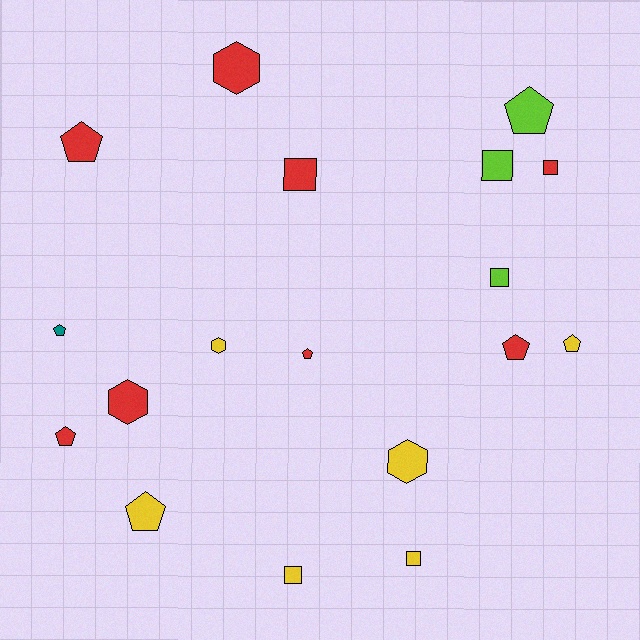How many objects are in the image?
There are 18 objects.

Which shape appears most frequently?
Pentagon, with 8 objects.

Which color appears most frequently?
Red, with 8 objects.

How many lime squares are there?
There are 2 lime squares.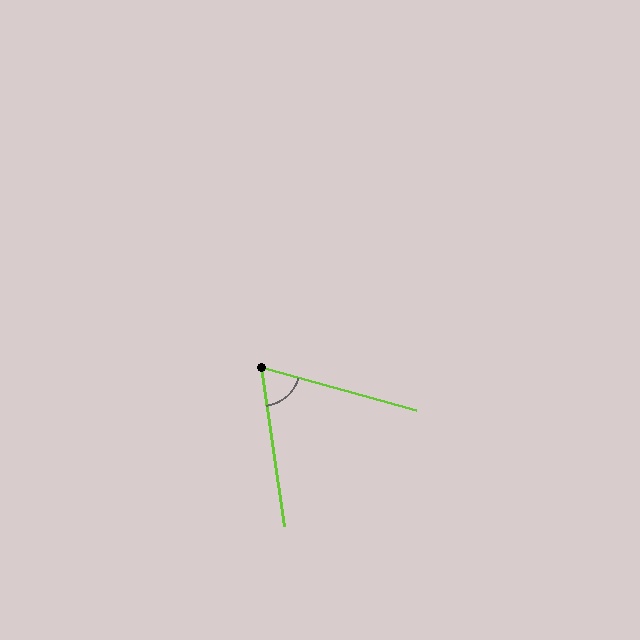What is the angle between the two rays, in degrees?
Approximately 66 degrees.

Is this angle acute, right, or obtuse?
It is acute.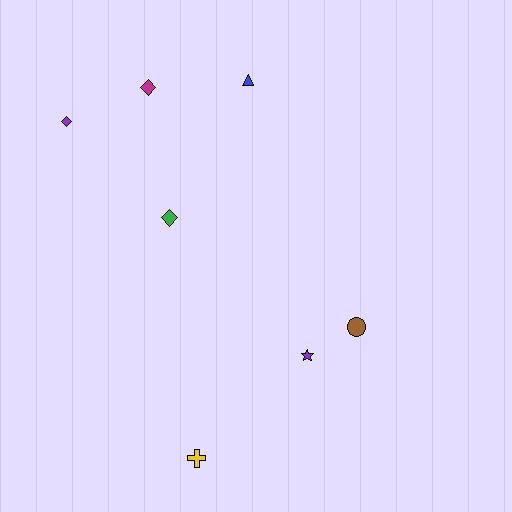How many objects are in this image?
There are 7 objects.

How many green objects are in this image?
There is 1 green object.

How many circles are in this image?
There is 1 circle.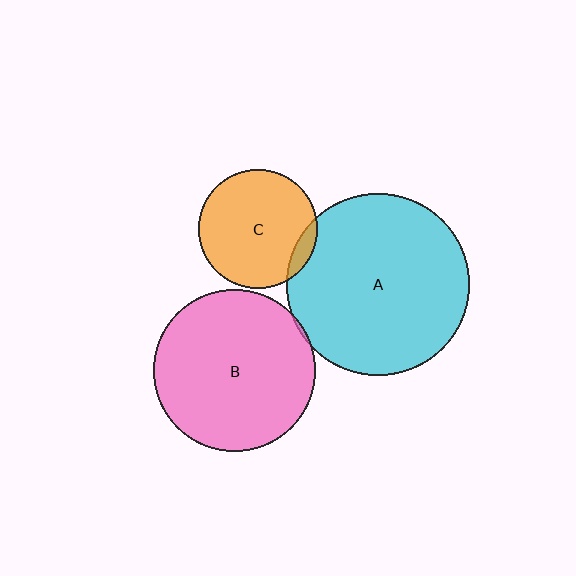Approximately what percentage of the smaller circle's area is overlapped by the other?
Approximately 10%.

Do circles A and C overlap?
Yes.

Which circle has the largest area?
Circle A (cyan).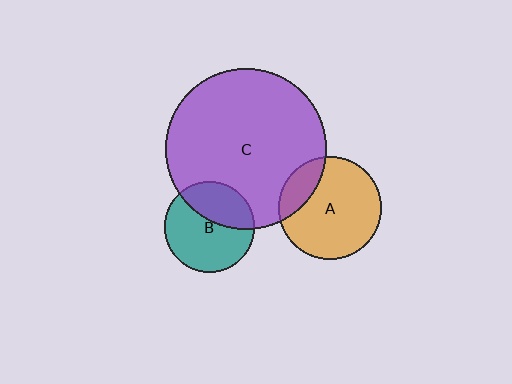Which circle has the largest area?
Circle C (purple).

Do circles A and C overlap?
Yes.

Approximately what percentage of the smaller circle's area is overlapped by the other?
Approximately 20%.